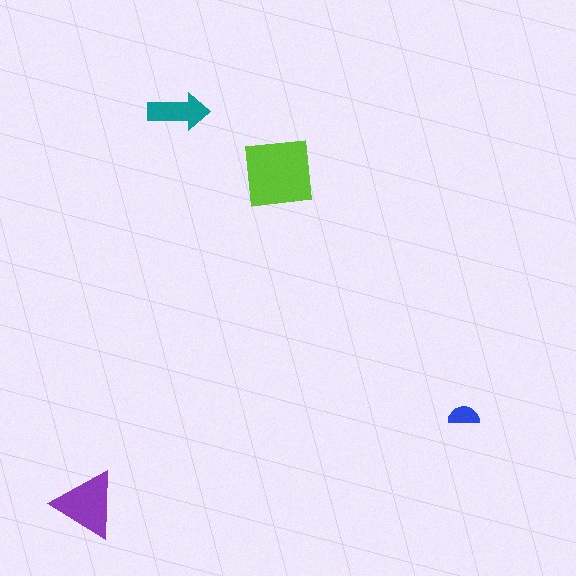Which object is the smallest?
The blue semicircle.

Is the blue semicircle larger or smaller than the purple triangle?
Smaller.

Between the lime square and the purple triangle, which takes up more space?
The lime square.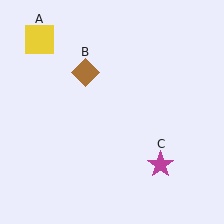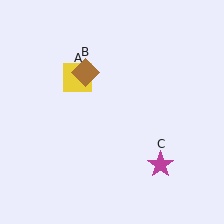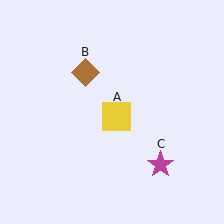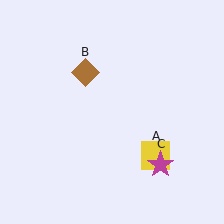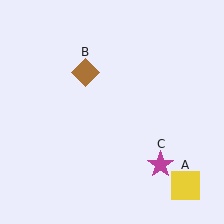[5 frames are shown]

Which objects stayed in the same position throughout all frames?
Brown diamond (object B) and magenta star (object C) remained stationary.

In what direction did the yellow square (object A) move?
The yellow square (object A) moved down and to the right.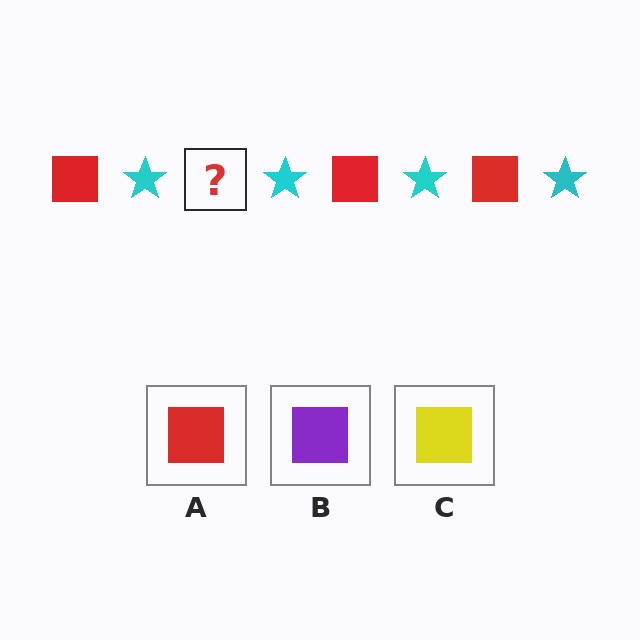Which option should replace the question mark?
Option A.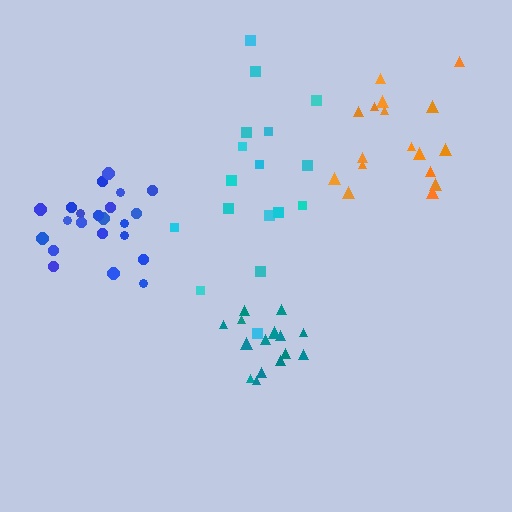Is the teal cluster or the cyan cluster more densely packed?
Teal.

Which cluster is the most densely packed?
Teal.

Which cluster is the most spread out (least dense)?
Cyan.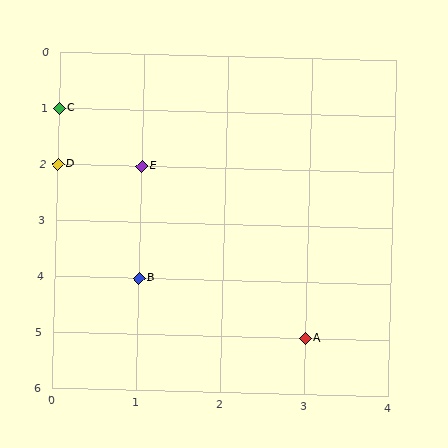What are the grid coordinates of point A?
Point A is at grid coordinates (3, 5).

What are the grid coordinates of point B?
Point B is at grid coordinates (1, 4).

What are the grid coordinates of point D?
Point D is at grid coordinates (0, 2).